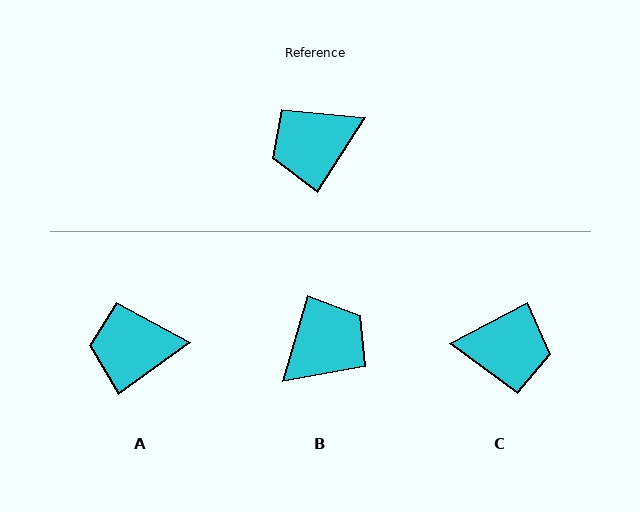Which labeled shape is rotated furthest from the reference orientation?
B, about 164 degrees away.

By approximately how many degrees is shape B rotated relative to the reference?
Approximately 164 degrees clockwise.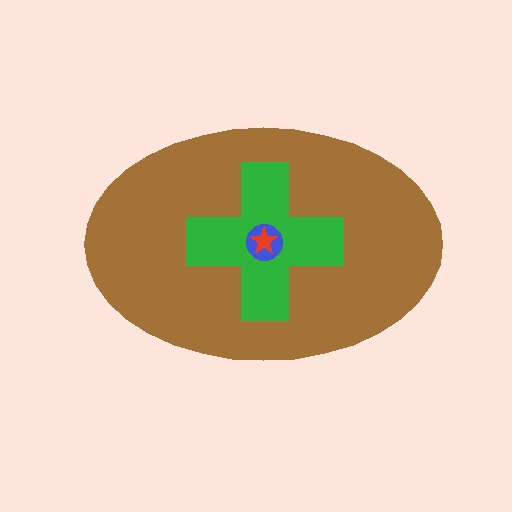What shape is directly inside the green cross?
The blue circle.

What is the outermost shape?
The brown ellipse.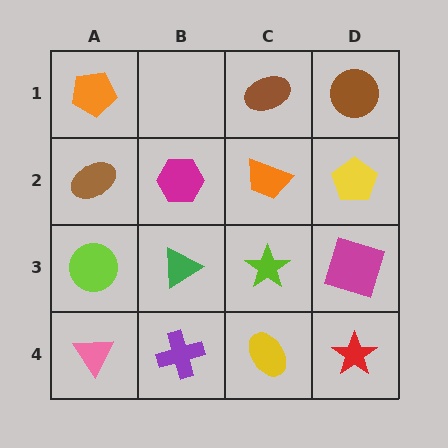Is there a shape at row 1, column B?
No, that cell is empty.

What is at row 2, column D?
A yellow pentagon.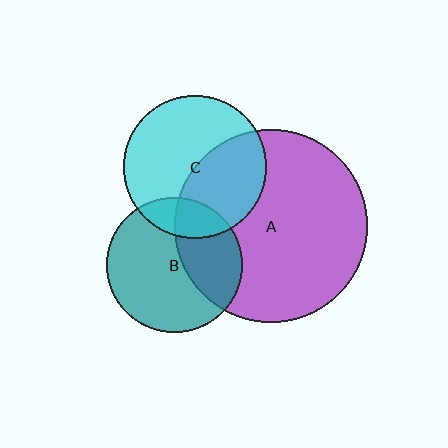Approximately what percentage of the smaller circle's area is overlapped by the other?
Approximately 20%.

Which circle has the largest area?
Circle A (purple).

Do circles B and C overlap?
Yes.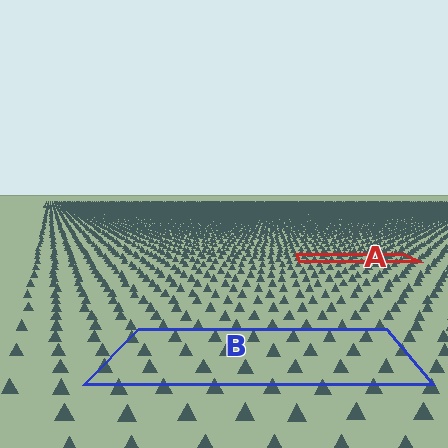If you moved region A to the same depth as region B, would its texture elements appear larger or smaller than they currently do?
They would appear larger. At a closer depth, the same texture elements are projected at a bigger on-screen size.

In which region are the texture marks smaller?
The texture marks are smaller in region A, because it is farther away.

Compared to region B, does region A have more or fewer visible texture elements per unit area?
Region A has more texture elements per unit area — they are packed more densely because it is farther away.